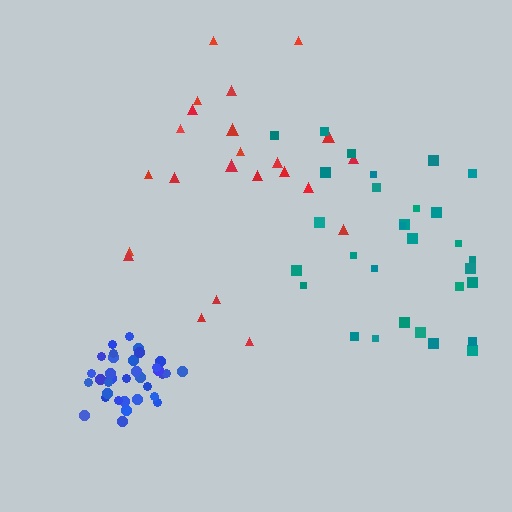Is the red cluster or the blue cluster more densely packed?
Blue.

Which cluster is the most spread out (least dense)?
Red.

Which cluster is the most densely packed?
Blue.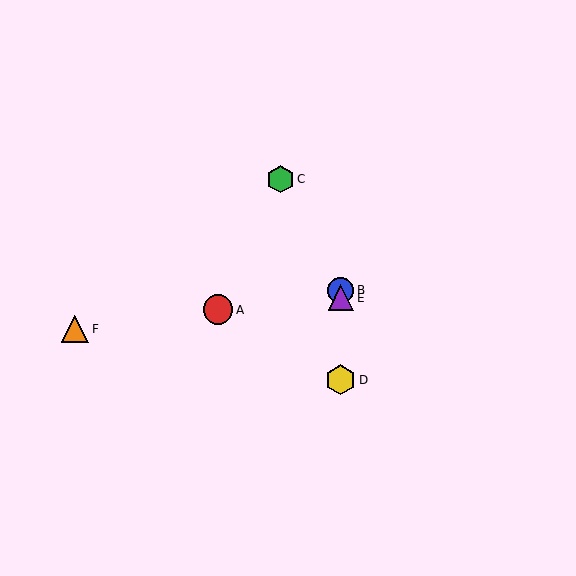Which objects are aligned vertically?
Objects B, D, E are aligned vertically.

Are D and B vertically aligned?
Yes, both are at x≈341.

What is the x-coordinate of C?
Object C is at x≈281.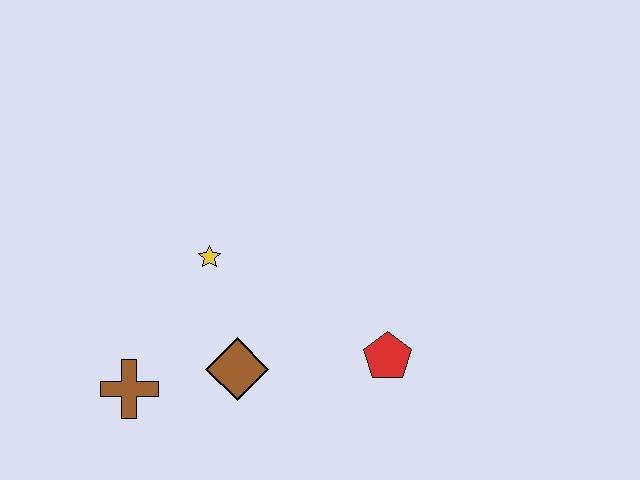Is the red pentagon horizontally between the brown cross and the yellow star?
No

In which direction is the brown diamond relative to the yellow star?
The brown diamond is below the yellow star.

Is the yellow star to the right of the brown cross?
Yes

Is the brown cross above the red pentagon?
No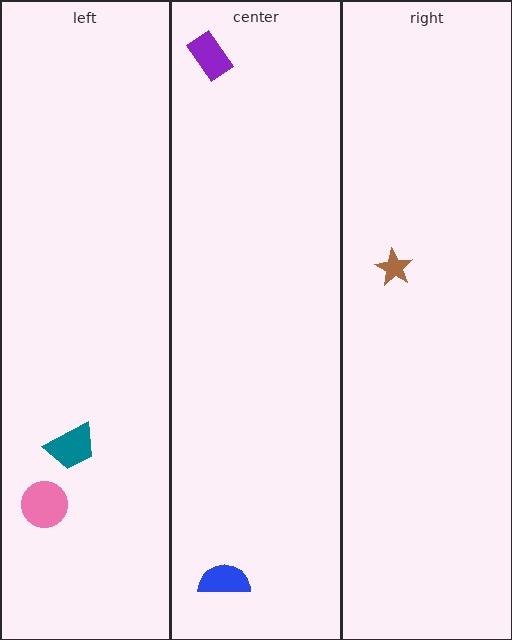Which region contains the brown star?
The right region.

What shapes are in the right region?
The brown star.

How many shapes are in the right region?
1.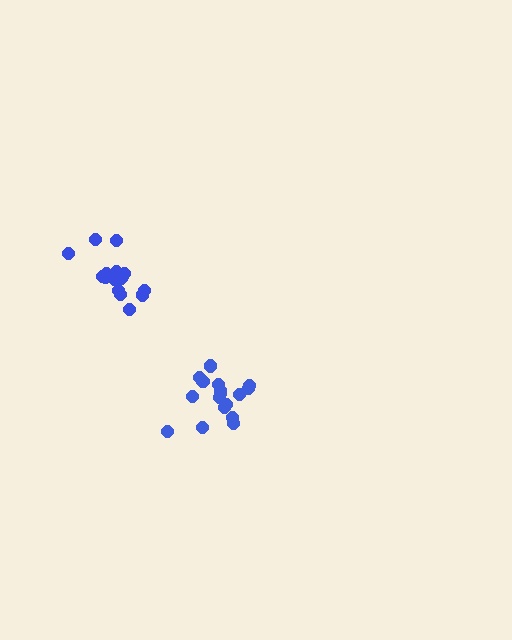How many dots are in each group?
Group 1: 17 dots, Group 2: 17 dots (34 total).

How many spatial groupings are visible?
There are 2 spatial groupings.